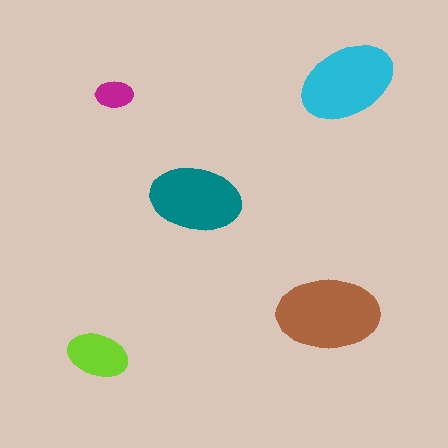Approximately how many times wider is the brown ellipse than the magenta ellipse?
About 2.5 times wider.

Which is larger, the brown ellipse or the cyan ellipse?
The brown one.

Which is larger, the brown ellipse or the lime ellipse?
The brown one.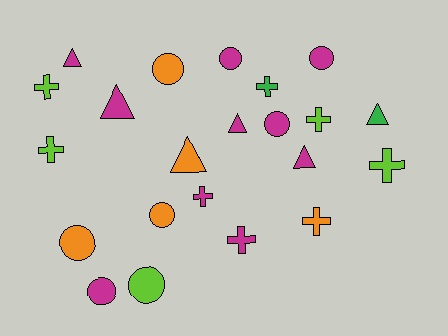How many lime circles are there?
There is 1 lime circle.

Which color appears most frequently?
Magenta, with 10 objects.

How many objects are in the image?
There are 22 objects.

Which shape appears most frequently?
Cross, with 8 objects.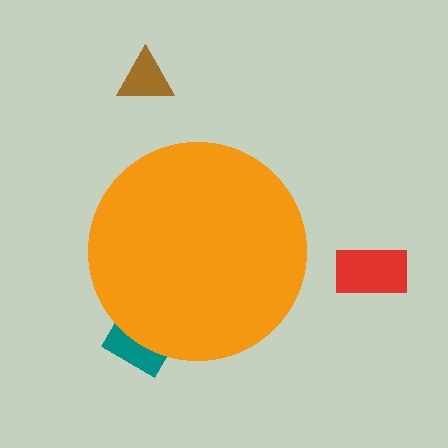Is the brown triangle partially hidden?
No, the brown triangle is fully visible.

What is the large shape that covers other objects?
An orange circle.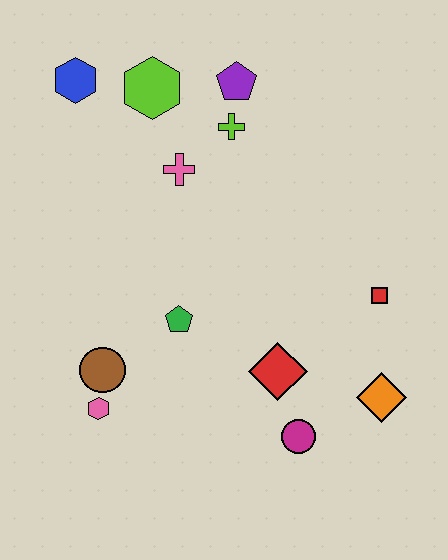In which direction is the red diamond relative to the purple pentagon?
The red diamond is below the purple pentagon.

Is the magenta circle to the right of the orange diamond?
No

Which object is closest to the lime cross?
The purple pentagon is closest to the lime cross.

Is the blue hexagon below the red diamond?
No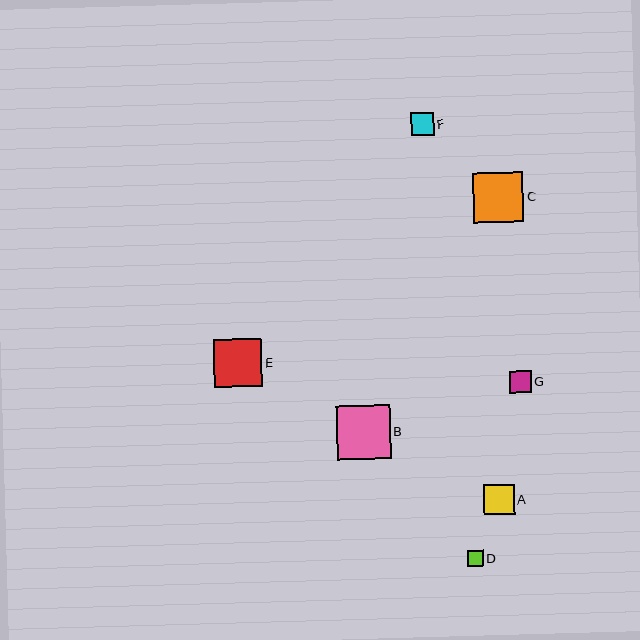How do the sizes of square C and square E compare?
Square C and square E are approximately the same size.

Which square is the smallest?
Square D is the smallest with a size of approximately 16 pixels.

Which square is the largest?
Square B is the largest with a size of approximately 53 pixels.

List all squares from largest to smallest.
From largest to smallest: B, C, E, A, F, G, D.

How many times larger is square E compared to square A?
Square E is approximately 1.6 times the size of square A.